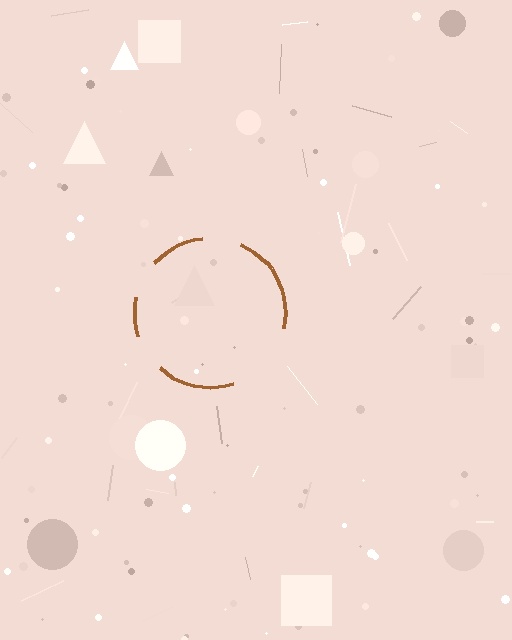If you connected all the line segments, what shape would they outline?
They would outline a circle.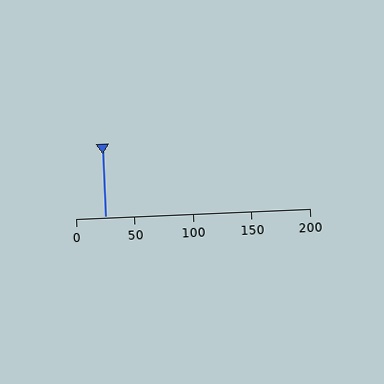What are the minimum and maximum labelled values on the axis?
The axis runs from 0 to 200.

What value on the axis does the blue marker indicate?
The marker indicates approximately 25.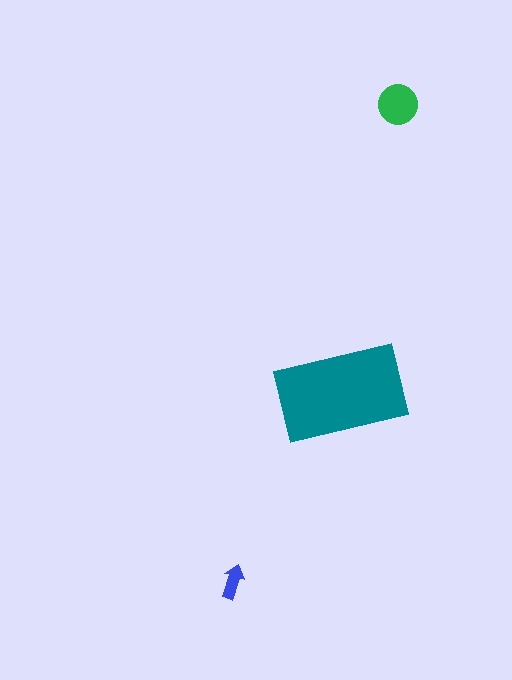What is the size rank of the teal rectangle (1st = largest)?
1st.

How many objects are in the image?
There are 3 objects in the image.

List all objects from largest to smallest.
The teal rectangle, the green circle, the blue arrow.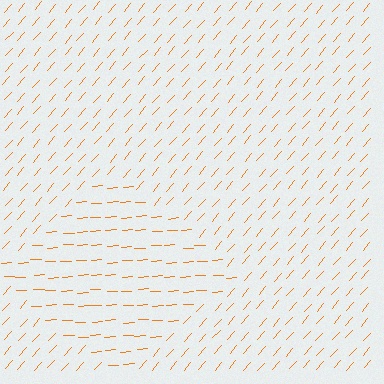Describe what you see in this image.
The image is filled with small orange line segments. A diamond region in the image has lines oriented differently from the surrounding lines, creating a visible texture boundary.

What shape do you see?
I see a diamond.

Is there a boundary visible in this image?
Yes, there is a texture boundary formed by a change in line orientation.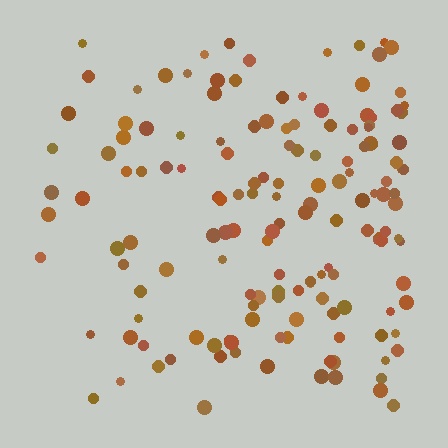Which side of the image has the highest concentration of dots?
The right.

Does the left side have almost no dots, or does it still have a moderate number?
Still a moderate number, just noticeably fewer than the right.